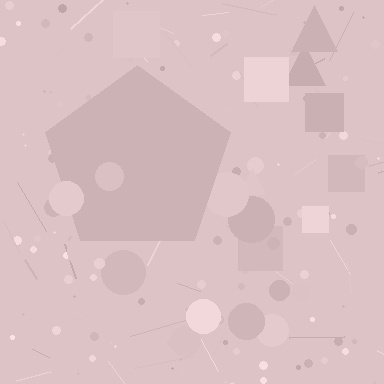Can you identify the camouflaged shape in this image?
The camouflaged shape is a pentagon.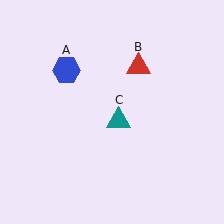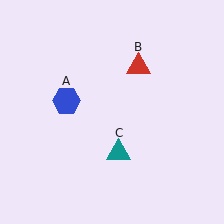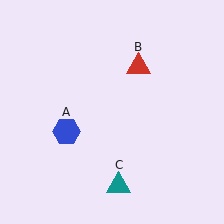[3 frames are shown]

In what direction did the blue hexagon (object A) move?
The blue hexagon (object A) moved down.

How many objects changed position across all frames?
2 objects changed position: blue hexagon (object A), teal triangle (object C).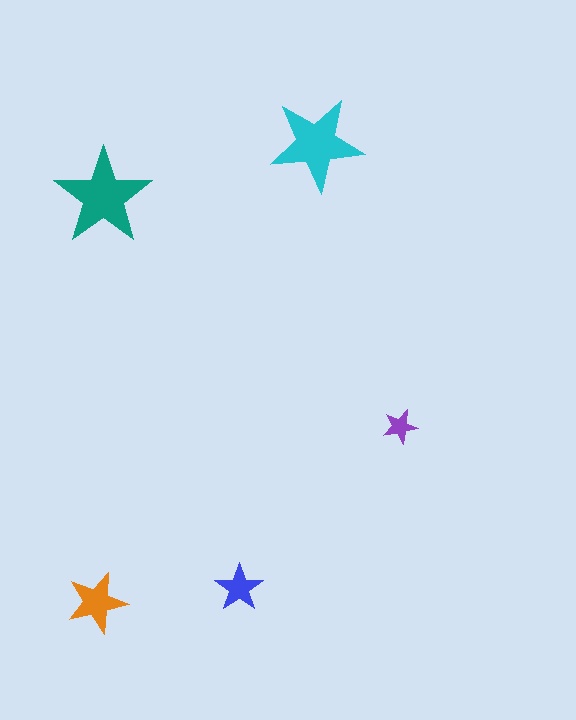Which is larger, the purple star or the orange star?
The orange one.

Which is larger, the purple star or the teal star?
The teal one.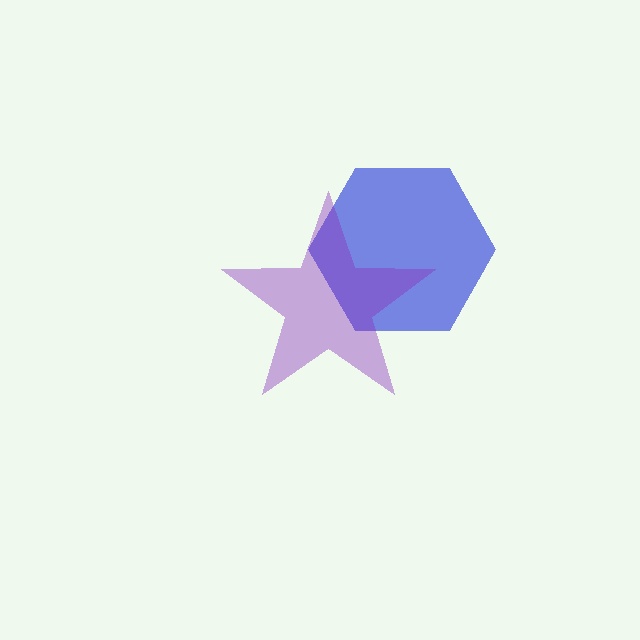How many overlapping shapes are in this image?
There are 2 overlapping shapes in the image.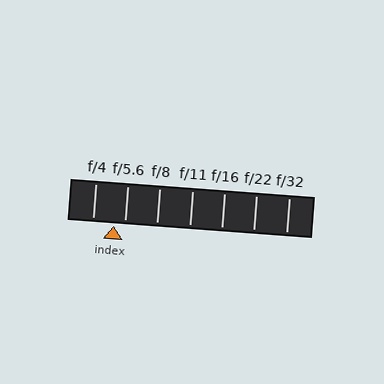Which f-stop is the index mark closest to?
The index mark is closest to f/5.6.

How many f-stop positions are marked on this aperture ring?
There are 7 f-stop positions marked.